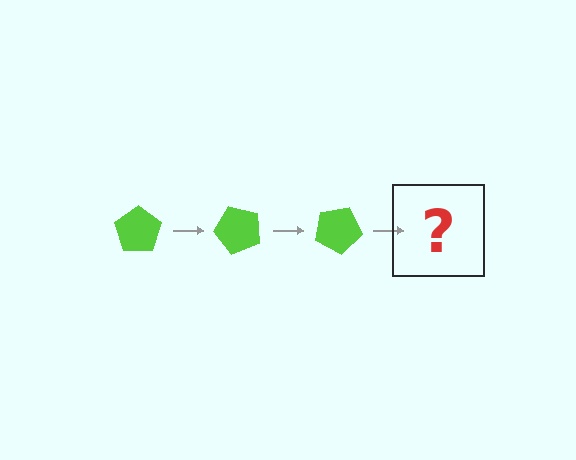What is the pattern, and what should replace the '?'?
The pattern is that the pentagon rotates 50 degrees each step. The '?' should be a lime pentagon rotated 150 degrees.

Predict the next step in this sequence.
The next step is a lime pentagon rotated 150 degrees.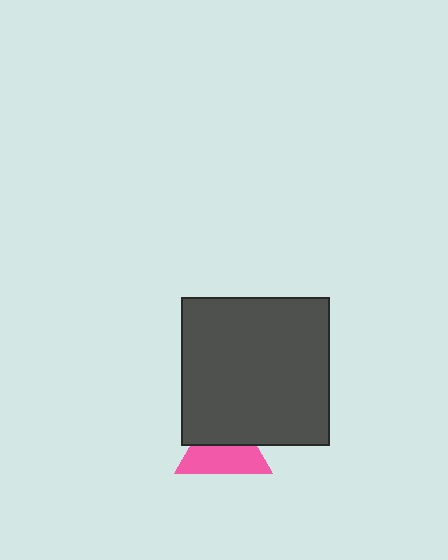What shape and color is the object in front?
The object in front is a dark gray square.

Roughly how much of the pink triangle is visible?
About half of it is visible (roughly 55%).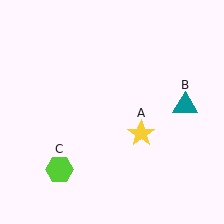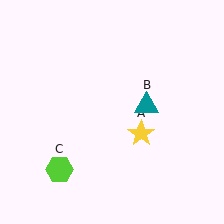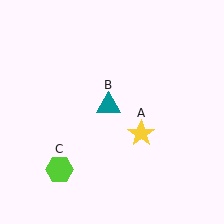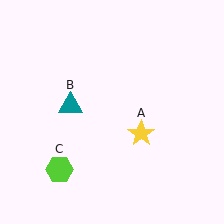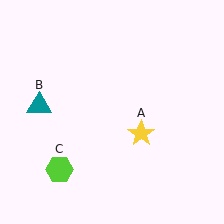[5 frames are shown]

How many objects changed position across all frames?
1 object changed position: teal triangle (object B).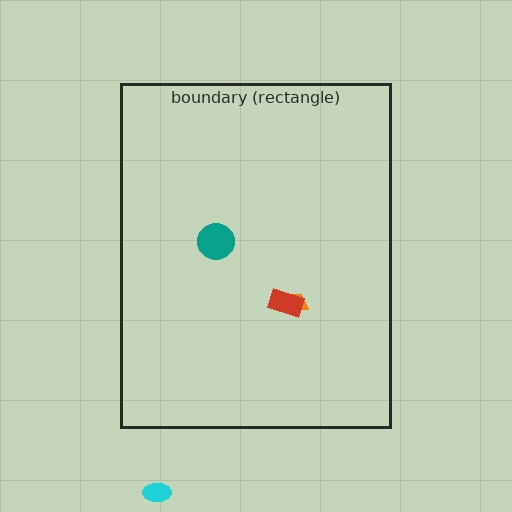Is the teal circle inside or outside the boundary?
Inside.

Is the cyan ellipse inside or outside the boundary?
Outside.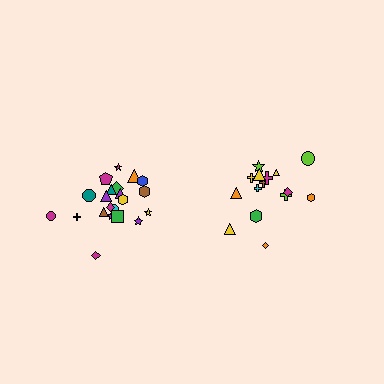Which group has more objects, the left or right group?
The left group.